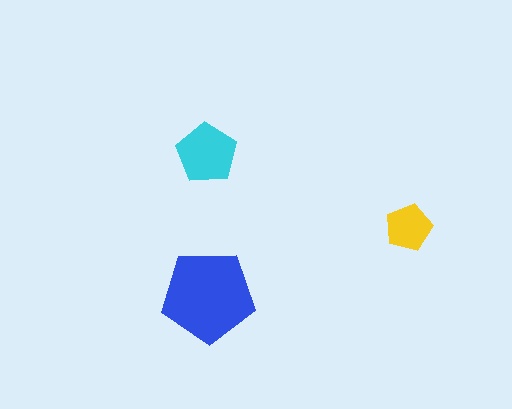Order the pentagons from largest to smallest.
the blue one, the cyan one, the yellow one.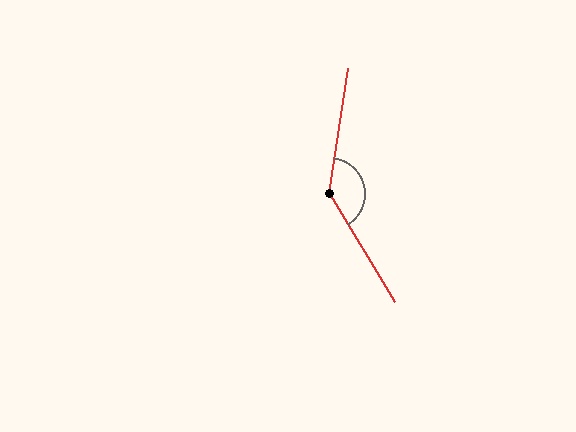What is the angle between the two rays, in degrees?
Approximately 140 degrees.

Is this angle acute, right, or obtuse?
It is obtuse.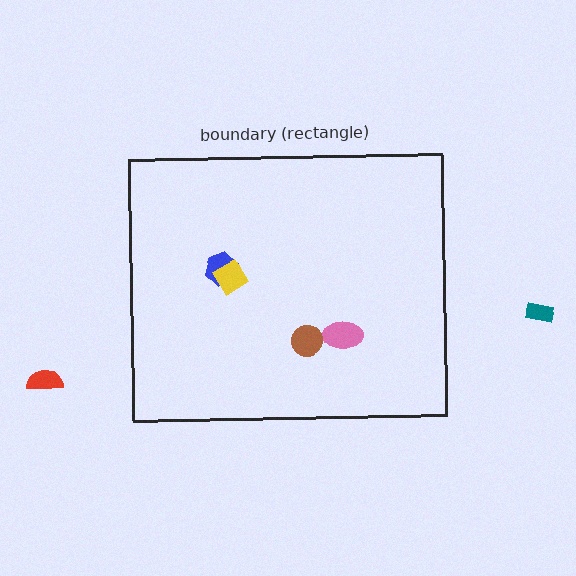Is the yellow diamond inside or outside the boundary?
Inside.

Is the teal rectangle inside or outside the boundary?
Outside.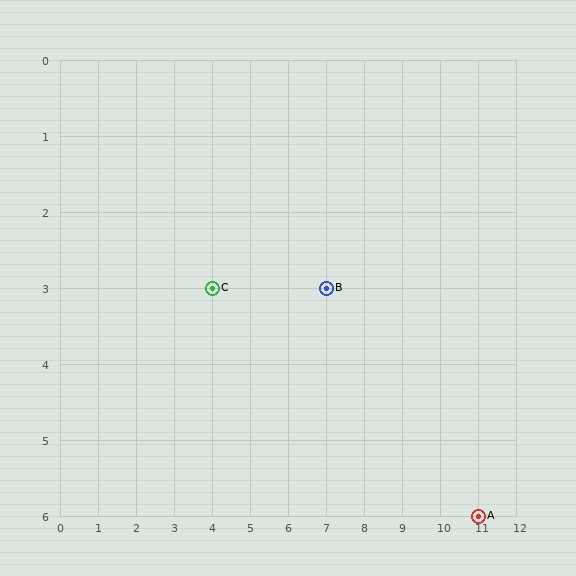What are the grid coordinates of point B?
Point B is at grid coordinates (7, 3).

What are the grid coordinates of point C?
Point C is at grid coordinates (4, 3).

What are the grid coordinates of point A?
Point A is at grid coordinates (11, 6).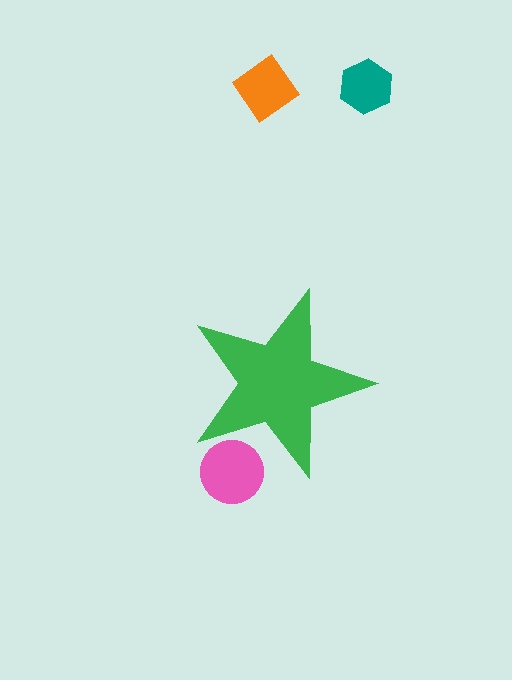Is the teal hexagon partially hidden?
No, the teal hexagon is fully visible.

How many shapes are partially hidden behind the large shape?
1 shape is partially hidden.